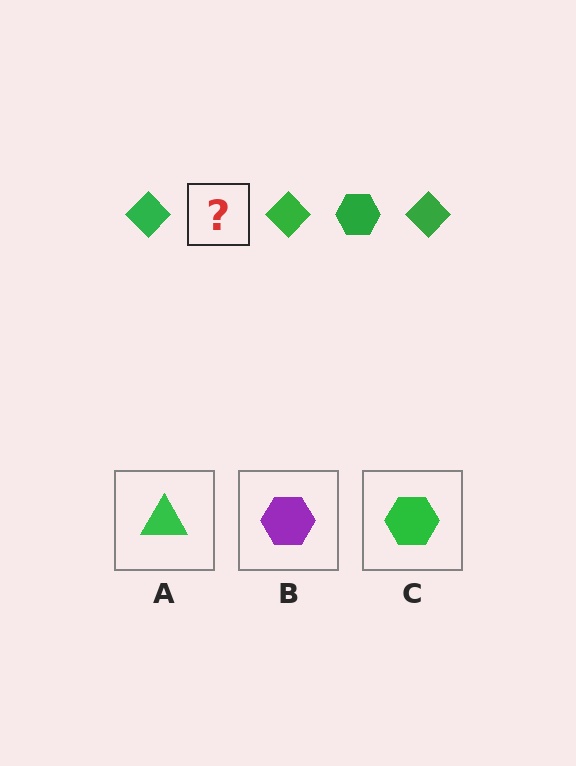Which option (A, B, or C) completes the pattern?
C.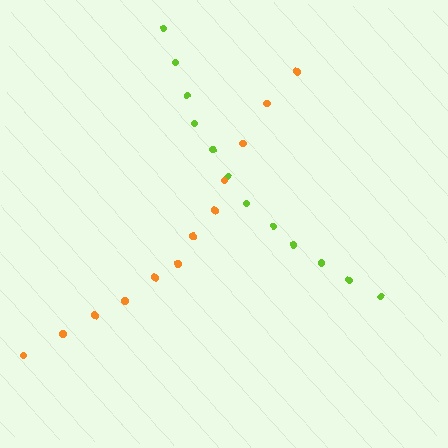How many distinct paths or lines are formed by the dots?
There are 2 distinct paths.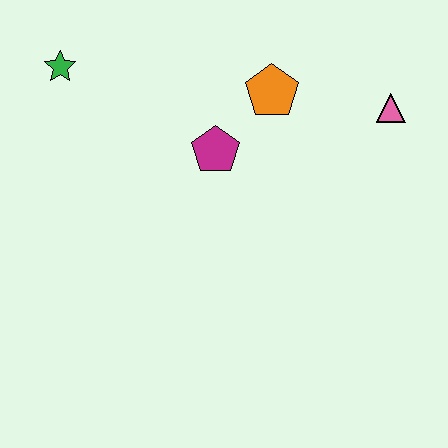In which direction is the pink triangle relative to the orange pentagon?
The pink triangle is to the right of the orange pentagon.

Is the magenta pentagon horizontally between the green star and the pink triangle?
Yes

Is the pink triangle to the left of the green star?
No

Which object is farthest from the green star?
The pink triangle is farthest from the green star.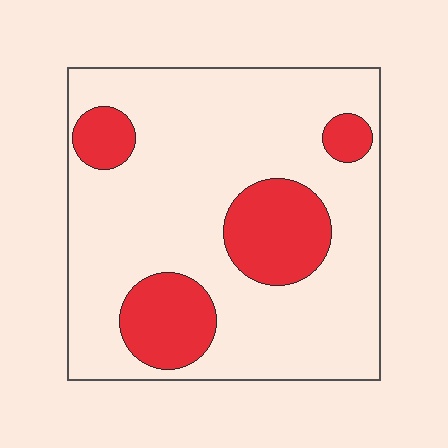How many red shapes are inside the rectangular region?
4.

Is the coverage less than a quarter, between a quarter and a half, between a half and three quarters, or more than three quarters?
Less than a quarter.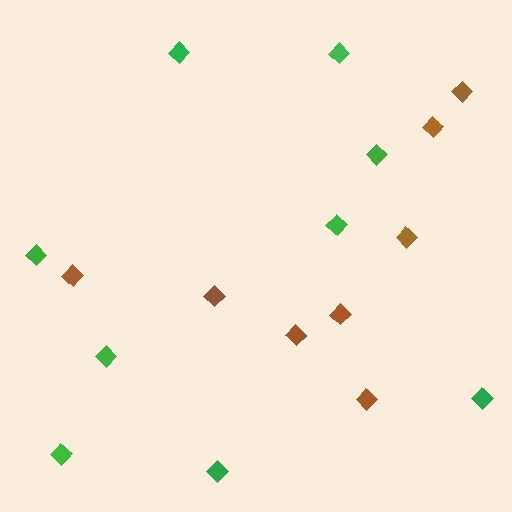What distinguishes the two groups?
There are 2 groups: one group of brown diamonds (8) and one group of green diamonds (9).